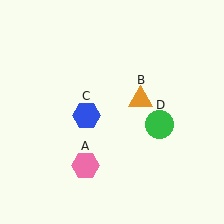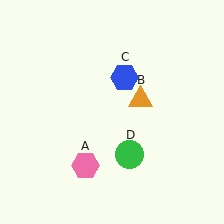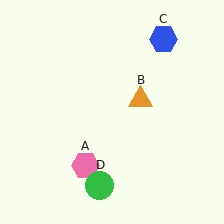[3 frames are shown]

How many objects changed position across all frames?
2 objects changed position: blue hexagon (object C), green circle (object D).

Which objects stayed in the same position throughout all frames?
Pink hexagon (object A) and orange triangle (object B) remained stationary.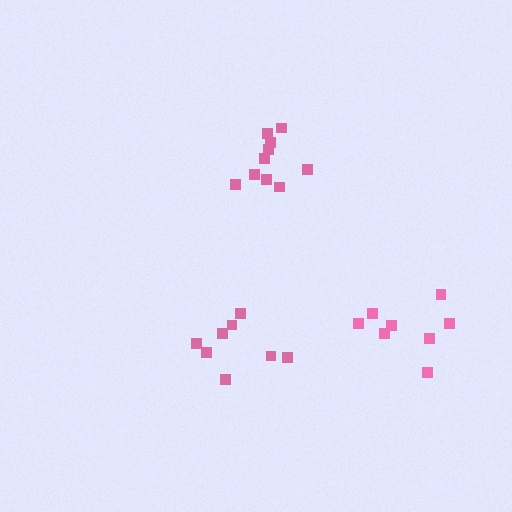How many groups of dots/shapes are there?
There are 3 groups.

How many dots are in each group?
Group 1: 10 dots, Group 2: 8 dots, Group 3: 8 dots (26 total).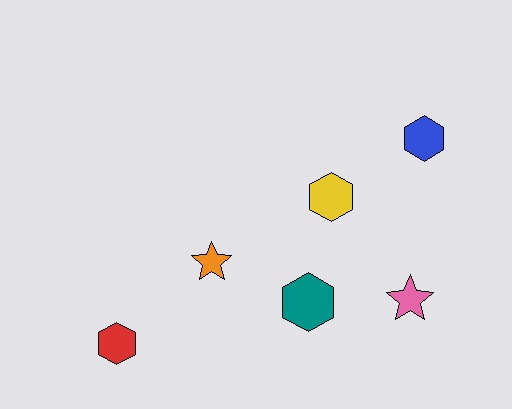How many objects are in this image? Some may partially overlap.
There are 6 objects.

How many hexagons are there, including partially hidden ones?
There are 4 hexagons.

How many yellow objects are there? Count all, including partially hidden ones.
There is 1 yellow object.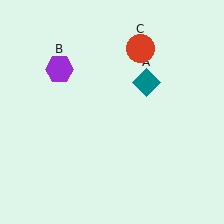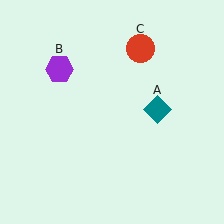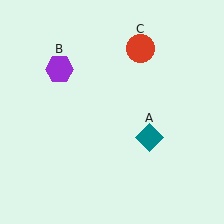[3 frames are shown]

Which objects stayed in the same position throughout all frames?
Purple hexagon (object B) and red circle (object C) remained stationary.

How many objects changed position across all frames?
1 object changed position: teal diamond (object A).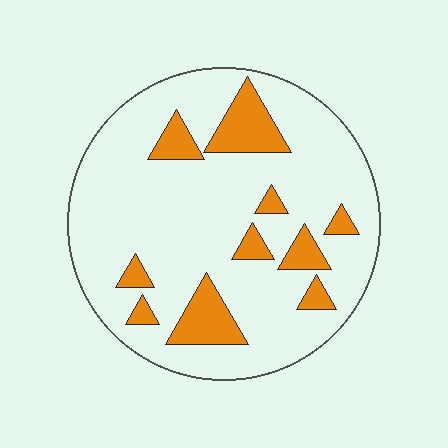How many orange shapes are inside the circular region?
10.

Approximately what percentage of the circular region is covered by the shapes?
Approximately 15%.